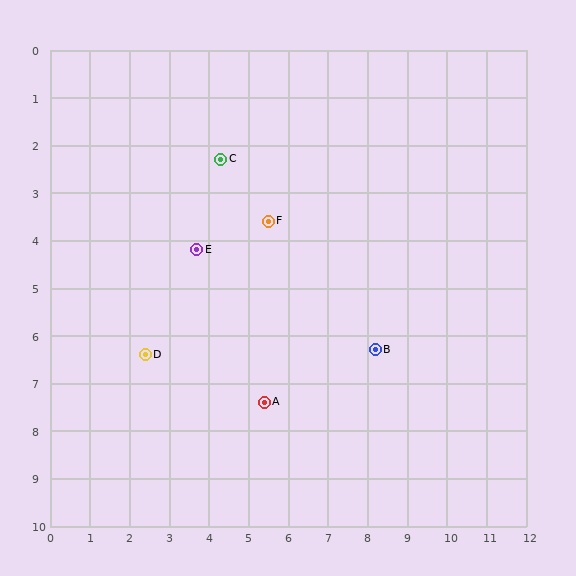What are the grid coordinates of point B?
Point B is at approximately (8.2, 6.3).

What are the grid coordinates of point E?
Point E is at approximately (3.7, 4.2).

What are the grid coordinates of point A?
Point A is at approximately (5.4, 7.4).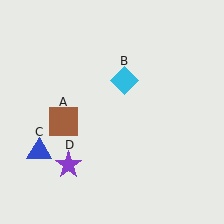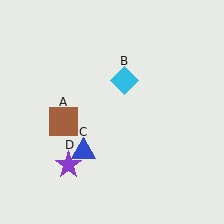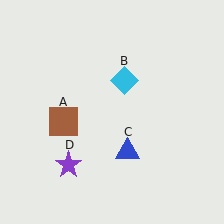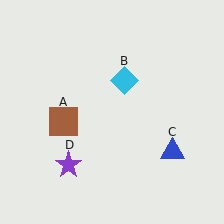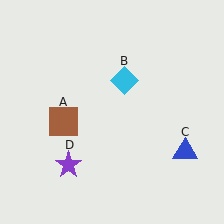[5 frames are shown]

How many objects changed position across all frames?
1 object changed position: blue triangle (object C).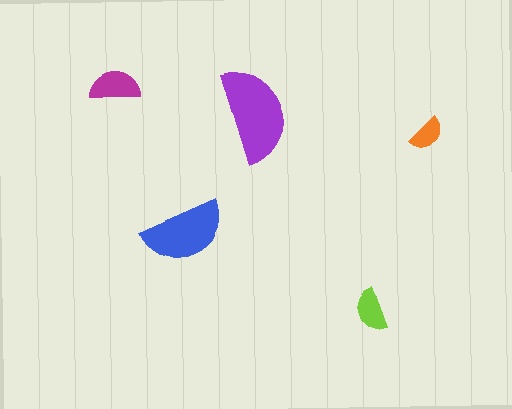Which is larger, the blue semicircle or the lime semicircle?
The blue one.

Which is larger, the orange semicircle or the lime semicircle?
The lime one.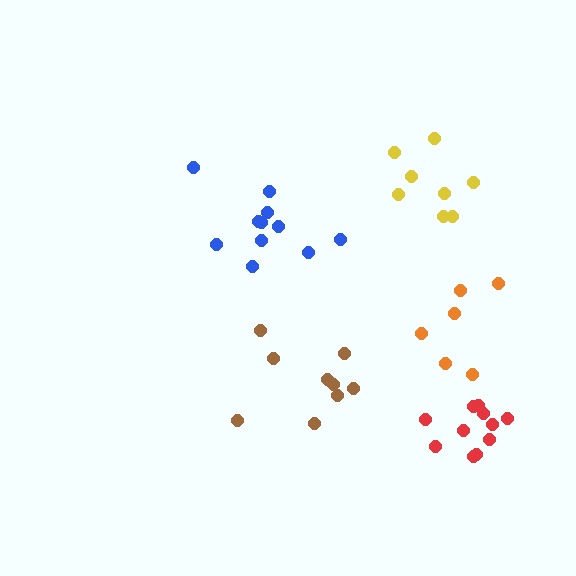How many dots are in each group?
Group 1: 6 dots, Group 2: 9 dots, Group 3: 11 dots, Group 4: 8 dots, Group 5: 11 dots (45 total).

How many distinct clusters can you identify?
There are 5 distinct clusters.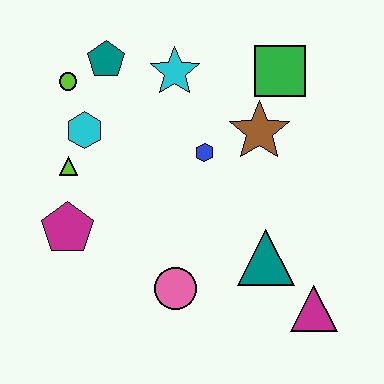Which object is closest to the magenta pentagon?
The lime triangle is closest to the magenta pentagon.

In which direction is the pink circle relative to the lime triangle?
The pink circle is below the lime triangle.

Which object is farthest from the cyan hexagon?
The magenta triangle is farthest from the cyan hexagon.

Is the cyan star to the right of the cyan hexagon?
Yes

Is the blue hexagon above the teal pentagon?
No